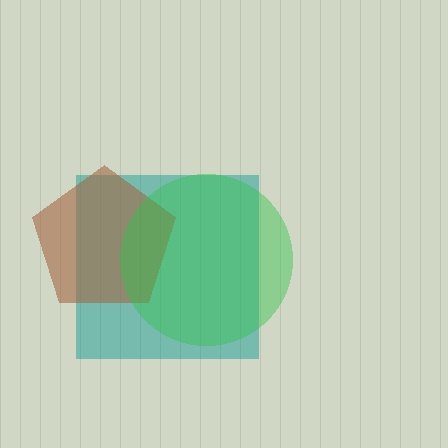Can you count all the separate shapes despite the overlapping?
Yes, there are 3 separate shapes.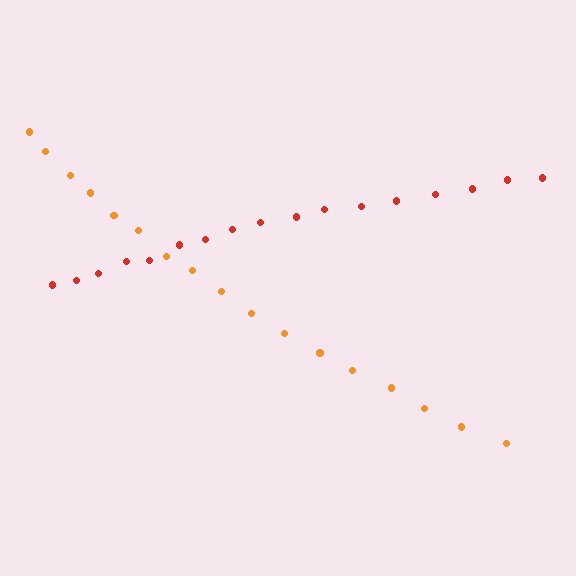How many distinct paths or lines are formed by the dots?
There are 2 distinct paths.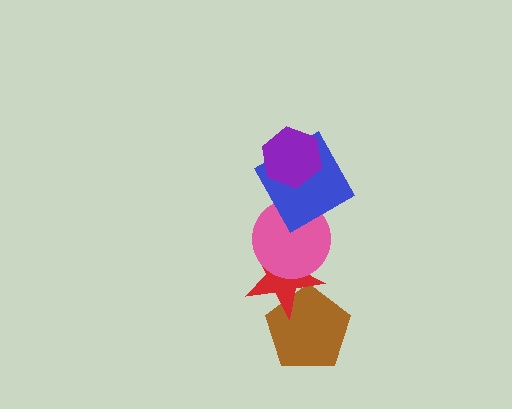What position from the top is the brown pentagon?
The brown pentagon is 5th from the top.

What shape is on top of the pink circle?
The blue square is on top of the pink circle.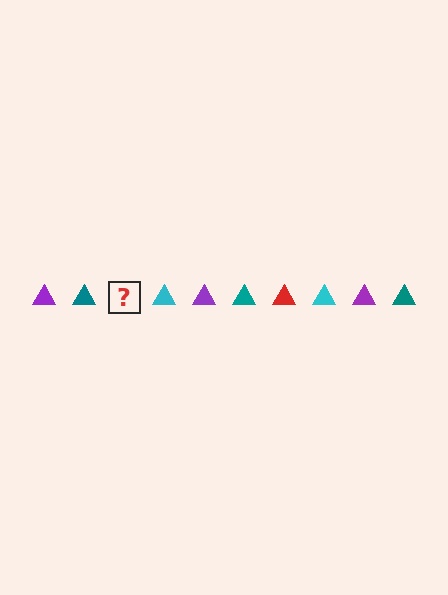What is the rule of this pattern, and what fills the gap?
The rule is that the pattern cycles through purple, teal, red, cyan triangles. The gap should be filled with a red triangle.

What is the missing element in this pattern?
The missing element is a red triangle.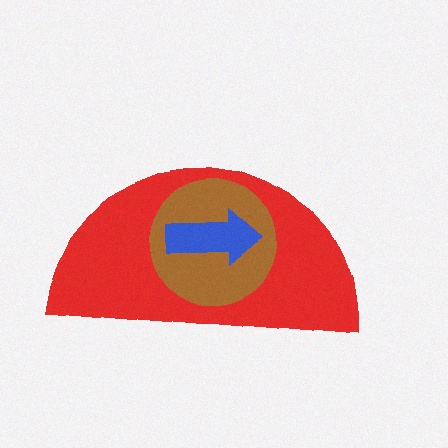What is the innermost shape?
The blue arrow.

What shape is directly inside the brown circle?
The blue arrow.